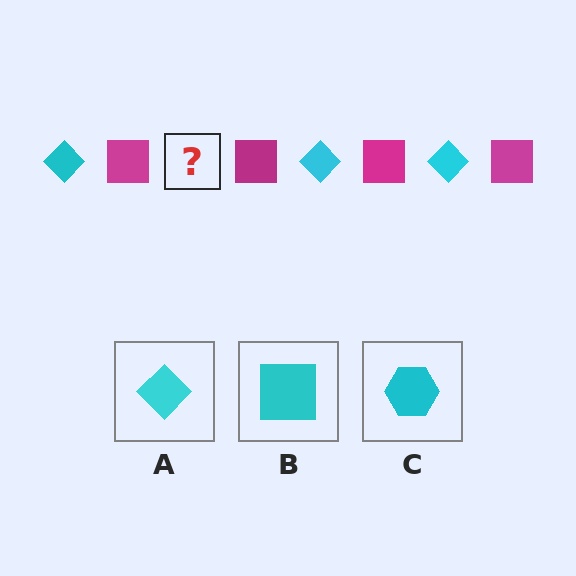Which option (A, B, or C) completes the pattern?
A.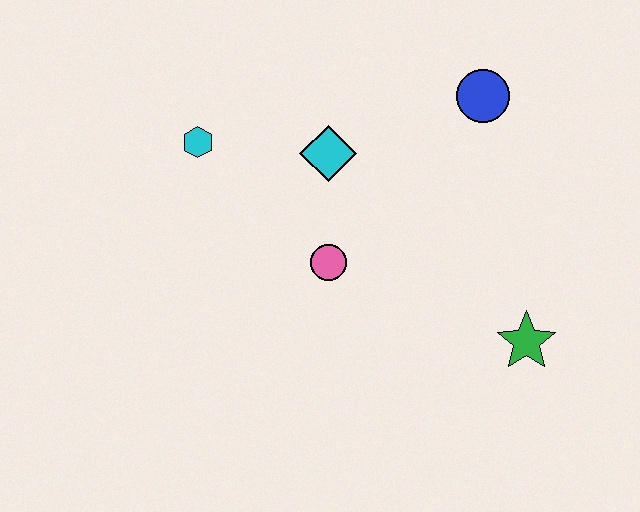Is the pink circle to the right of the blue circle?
No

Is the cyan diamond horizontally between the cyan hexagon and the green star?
Yes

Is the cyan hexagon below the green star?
No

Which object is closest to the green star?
The pink circle is closest to the green star.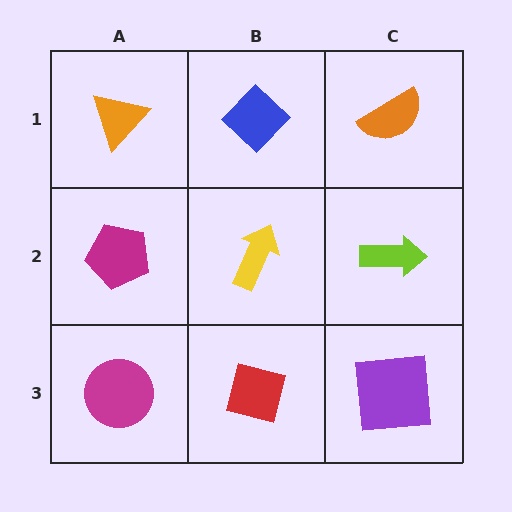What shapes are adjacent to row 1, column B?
A yellow arrow (row 2, column B), an orange triangle (row 1, column A), an orange semicircle (row 1, column C).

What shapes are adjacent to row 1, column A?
A magenta pentagon (row 2, column A), a blue diamond (row 1, column B).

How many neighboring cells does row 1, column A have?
2.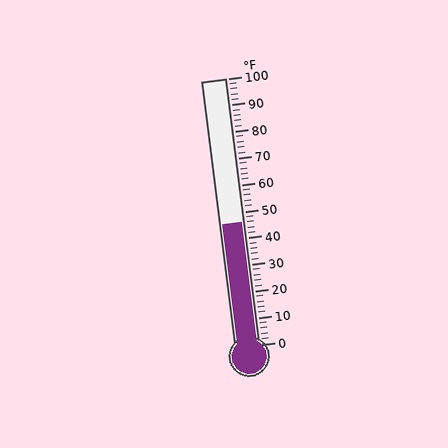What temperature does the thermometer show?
The thermometer shows approximately 46°F.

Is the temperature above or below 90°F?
The temperature is below 90°F.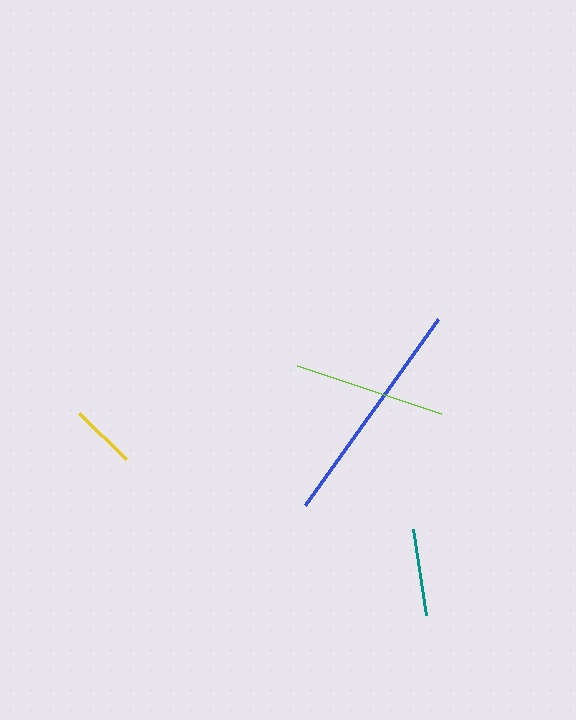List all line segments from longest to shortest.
From longest to shortest: blue, lime, teal, yellow.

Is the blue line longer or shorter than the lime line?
The blue line is longer than the lime line.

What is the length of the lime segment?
The lime segment is approximately 152 pixels long.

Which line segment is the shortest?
The yellow line is the shortest at approximately 66 pixels.